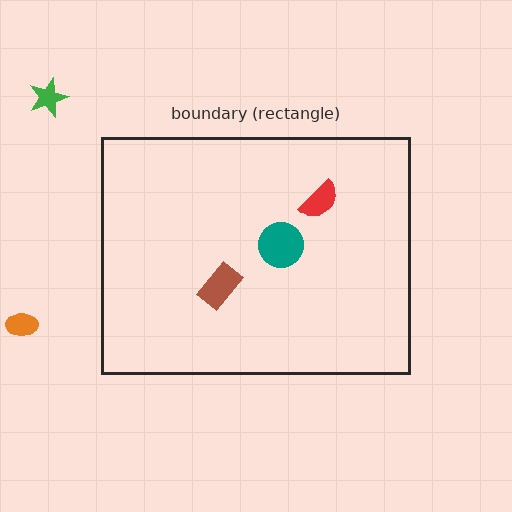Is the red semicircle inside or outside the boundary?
Inside.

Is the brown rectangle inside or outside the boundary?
Inside.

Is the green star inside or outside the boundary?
Outside.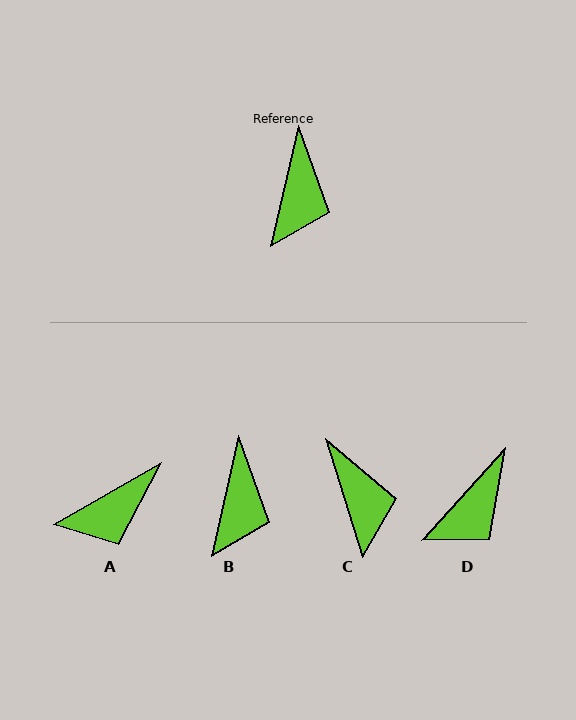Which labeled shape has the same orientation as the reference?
B.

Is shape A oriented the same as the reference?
No, it is off by about 47 degrees.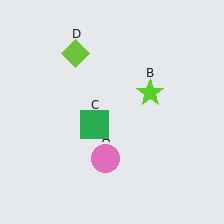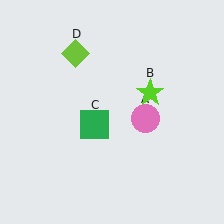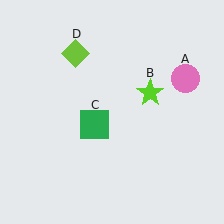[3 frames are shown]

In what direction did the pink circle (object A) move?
The pink circle (object A) moved up and to the right.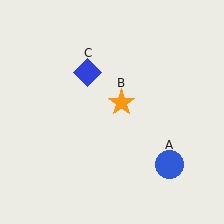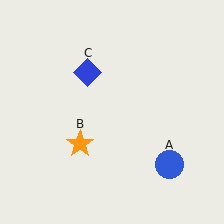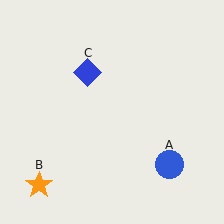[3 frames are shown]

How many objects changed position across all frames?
1 object changed position: orange star (object B).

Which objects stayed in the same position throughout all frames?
Blue circle (object A) and blue diamond (object C) remained stationary.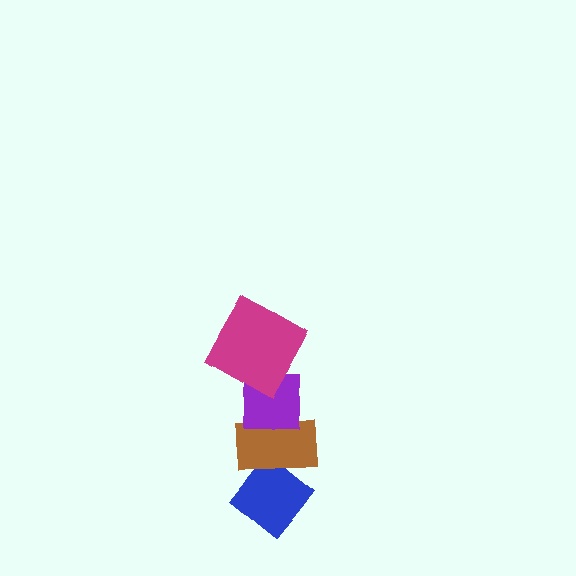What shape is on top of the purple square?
The magenta square is on top of the purple square.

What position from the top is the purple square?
The purple square is 2nd from the top.